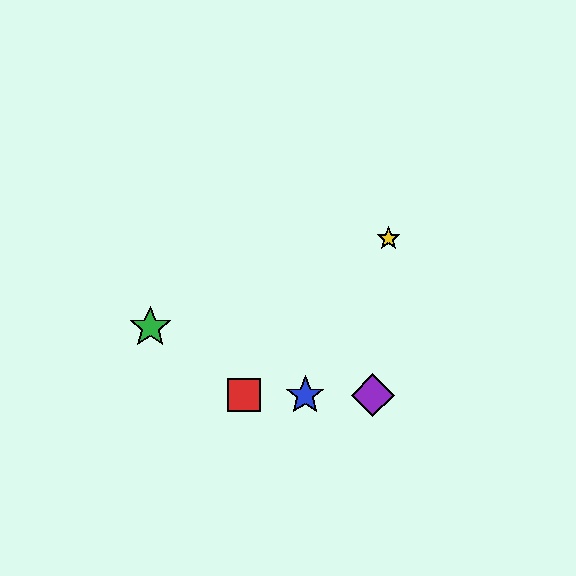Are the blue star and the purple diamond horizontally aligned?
Yes, both are at y≈395.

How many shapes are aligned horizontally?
3 shapes (the red square, the blue star, the purple diamond) are aligned horizontally.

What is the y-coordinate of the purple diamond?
The purple diamond is at y≈395.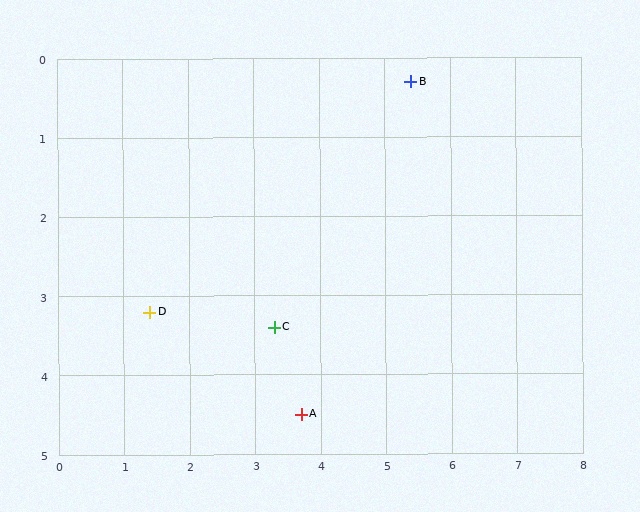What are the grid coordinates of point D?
Point D is at approximately (1.4, 3.2).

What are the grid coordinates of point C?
Point C is at approximately (3.3, 3.4).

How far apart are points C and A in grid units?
Points C and A are about 1.2 grid units apart.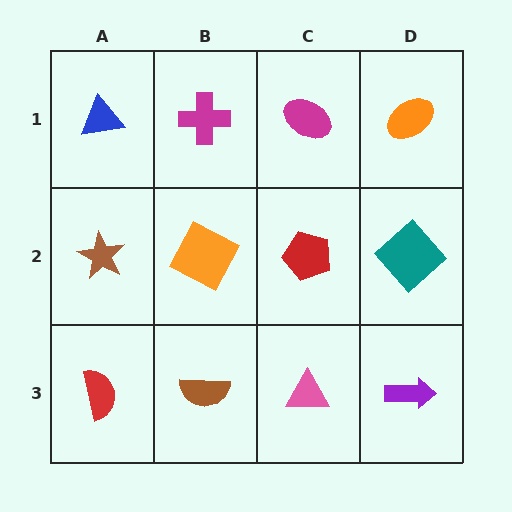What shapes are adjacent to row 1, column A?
A brown star (row 2, column A), a magenta cross (row 1, column B).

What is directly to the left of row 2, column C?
An orange square.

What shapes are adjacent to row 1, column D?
A teal diamond (row 2, column D), a magenta ellipse (row 1, column C).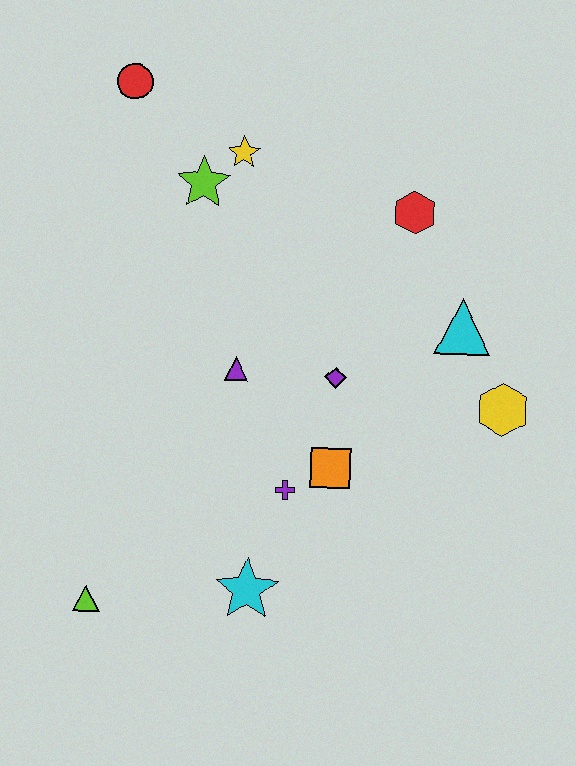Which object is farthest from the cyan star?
The red circle is farthest from the cyan star.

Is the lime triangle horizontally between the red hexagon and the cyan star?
No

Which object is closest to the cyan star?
The purple cross is closest to the cyan star.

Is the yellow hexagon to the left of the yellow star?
No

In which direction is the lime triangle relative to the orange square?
The lime triangle is to the left of the orange square.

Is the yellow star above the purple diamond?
Yes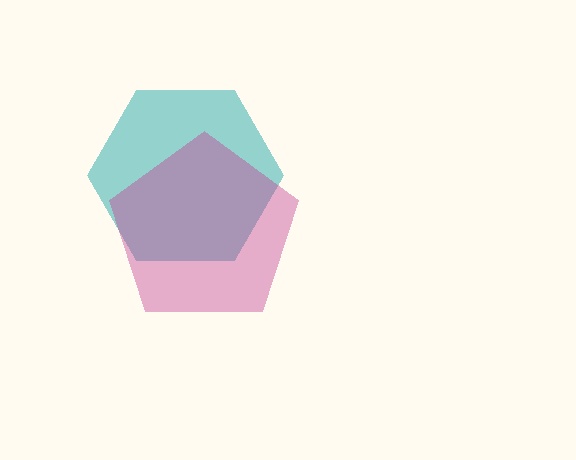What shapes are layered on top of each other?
The layered shapes are: a teal hexagon, a magenta pentagon.